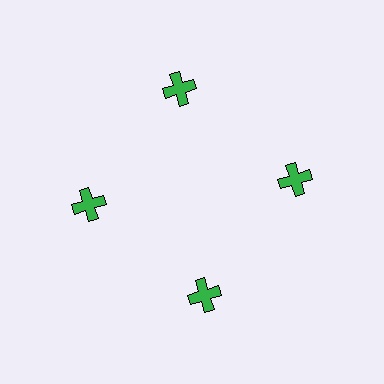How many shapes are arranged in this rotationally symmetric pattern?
There are 4 shapes, arranged in 4 groups of 1.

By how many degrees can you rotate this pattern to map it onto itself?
The pattern maps onto itself every 90 degrees of rotation.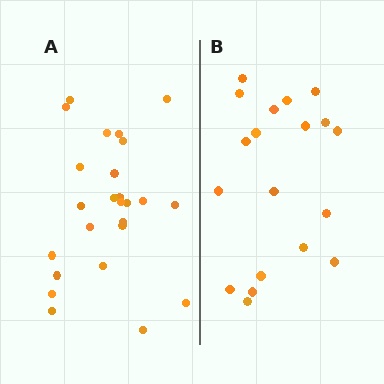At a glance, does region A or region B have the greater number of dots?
Region A (the left region) has more dots.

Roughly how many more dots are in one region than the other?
Region A has about 6 more dots than region B.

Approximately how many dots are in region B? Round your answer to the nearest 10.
About 20 dots. (The exact count is 19, which rounds to 20.)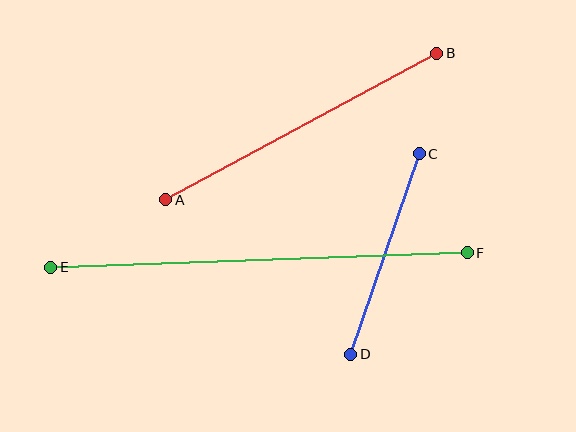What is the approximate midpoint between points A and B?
The midpoint is at approximately (301, 127) pixels.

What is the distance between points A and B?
The distance is approximately 308 pixels.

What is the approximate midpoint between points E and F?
The midpoint is at approximately (259, 260) pixels.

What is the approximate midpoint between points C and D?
The midpoint is at approximately (385, 254) pixels.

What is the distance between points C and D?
The distance is approximately 212 pixels.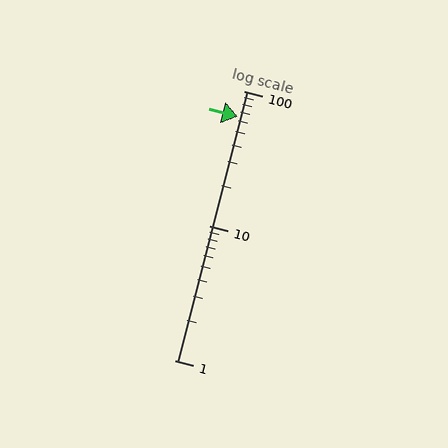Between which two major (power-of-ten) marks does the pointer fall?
The pointer is between 10 and 100.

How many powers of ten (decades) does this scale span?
The scale spans 2 decades, from 1 to 100.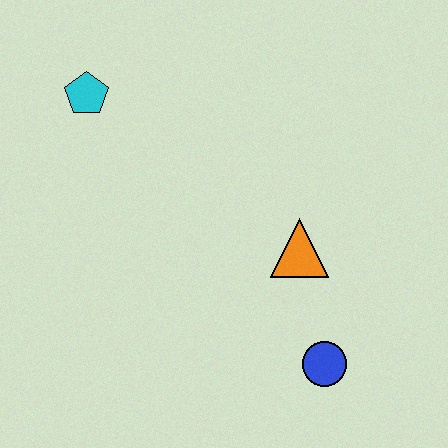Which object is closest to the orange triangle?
The blue circle is closest to the orange triangle.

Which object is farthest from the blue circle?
The cyan pentagon is farthest from the blue circle.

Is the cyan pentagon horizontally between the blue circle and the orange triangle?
No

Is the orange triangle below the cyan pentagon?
Yes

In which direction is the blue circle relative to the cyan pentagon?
The blue circle is below the cyan pentagon.